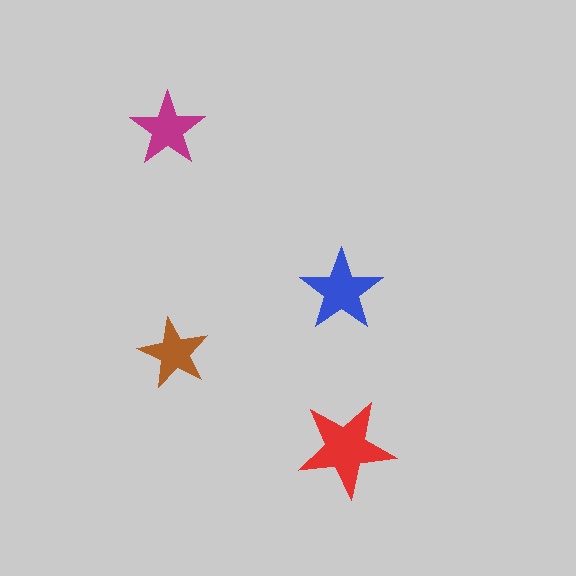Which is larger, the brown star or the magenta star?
The magenta one.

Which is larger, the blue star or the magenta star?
The blue one.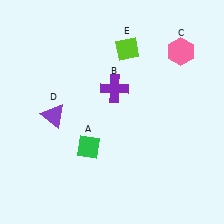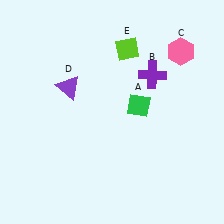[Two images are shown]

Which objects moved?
The objects that moved are: the green diamond (A), the purple cross (B), the purple triangle (D).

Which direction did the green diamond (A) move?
The green diamond (A) moved right.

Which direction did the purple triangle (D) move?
The purple triangle (D) moved up.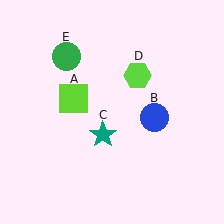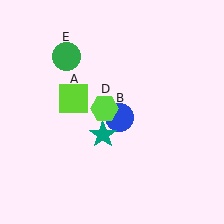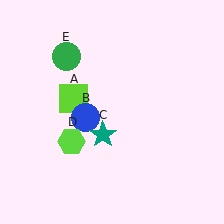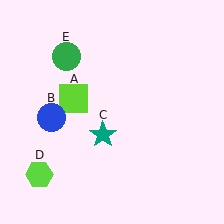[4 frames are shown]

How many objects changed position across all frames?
2 objects changed position: blue circle (object B), lime hexagon (object D).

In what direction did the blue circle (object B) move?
The blue circle (object B) moved left.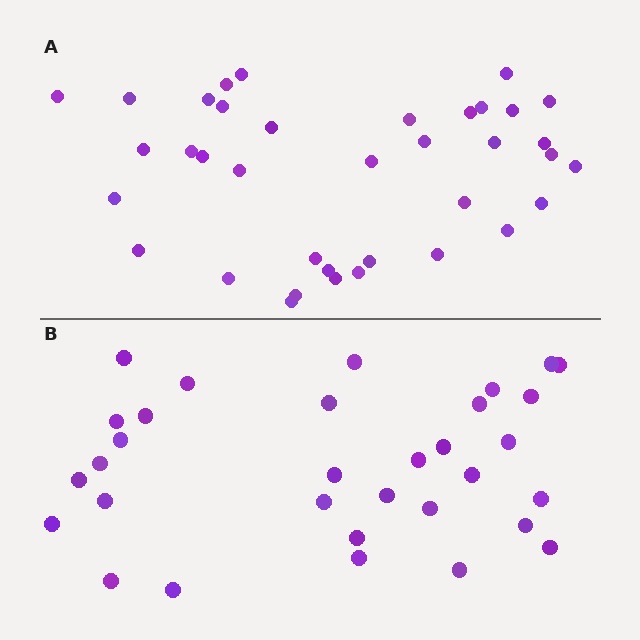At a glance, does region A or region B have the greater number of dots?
Region A (the top region) has more dots.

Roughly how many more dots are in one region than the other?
Region A has about 5 more dots than region B.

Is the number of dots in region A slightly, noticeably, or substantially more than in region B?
Region A has only slightly more — the two regions are fairly close. The ratio is roughly 1.2 to 1.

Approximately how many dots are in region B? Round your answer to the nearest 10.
About 30 dots. (The exact count is 32, which rounds to 30.)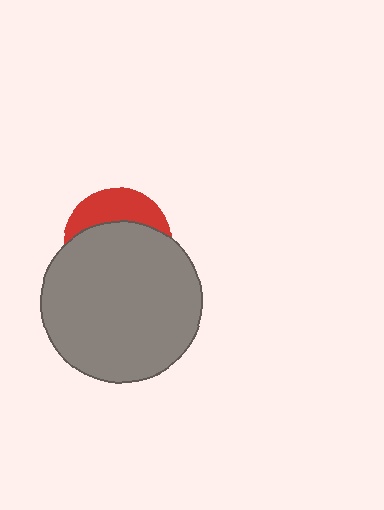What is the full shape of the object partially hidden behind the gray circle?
The partially hidden object is a red circle.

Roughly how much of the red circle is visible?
A small part of it is visible (roughly 33%).